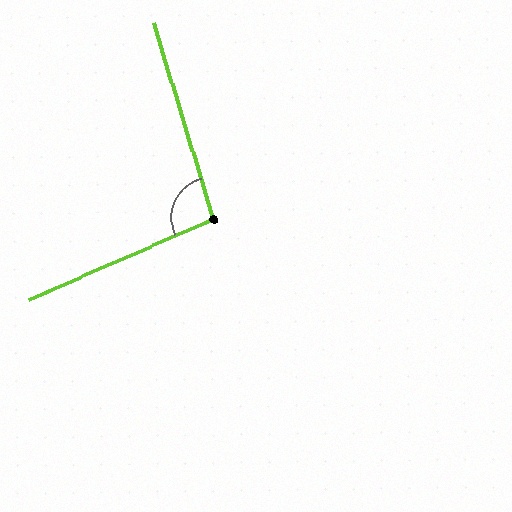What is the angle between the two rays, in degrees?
Approximately 97 degrees.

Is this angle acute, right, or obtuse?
It is obtuse.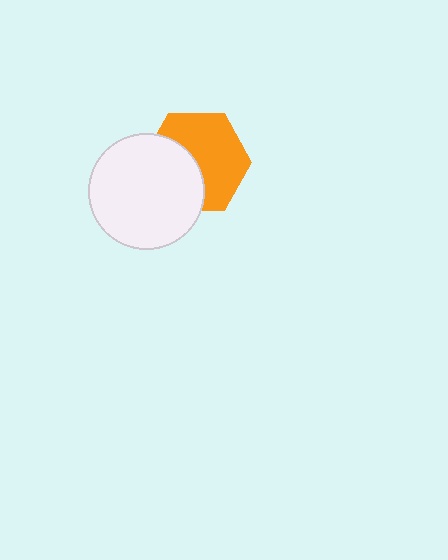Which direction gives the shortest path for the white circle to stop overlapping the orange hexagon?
Moving toward the lower-left gives the shortest separation.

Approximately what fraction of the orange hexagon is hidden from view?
Roughly 41% of the orange hexagon is hidden behind the white circle.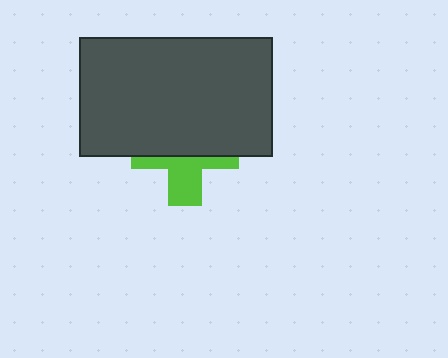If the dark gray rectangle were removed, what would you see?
You would see the complete lime cross.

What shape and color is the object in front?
The object in front is a dark gray rectangle.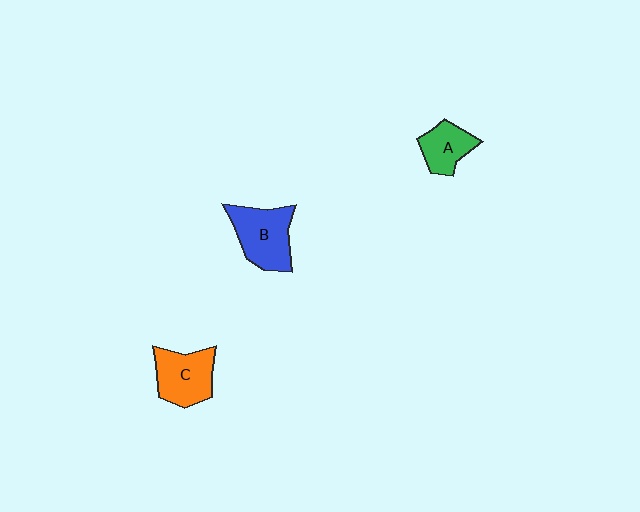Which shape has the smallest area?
Shape A (green).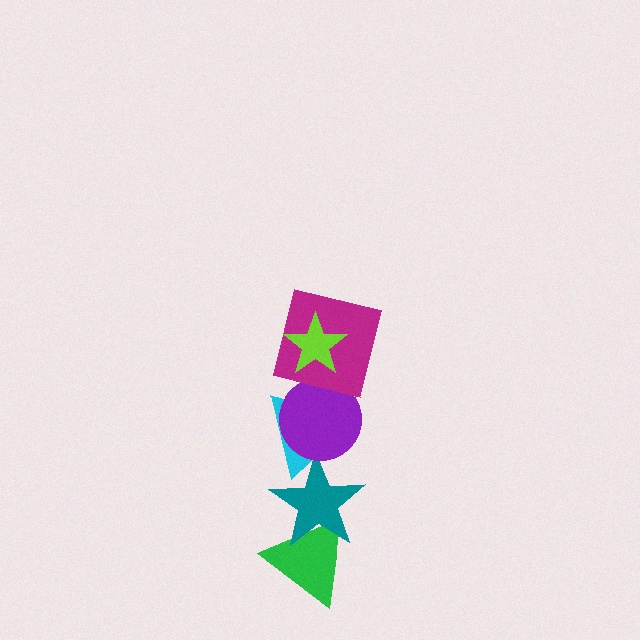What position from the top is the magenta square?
The magenta square is 2nd from the top.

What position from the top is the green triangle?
The green triangle is 6th from the top.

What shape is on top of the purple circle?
The magenta square is on top of the purple circle.